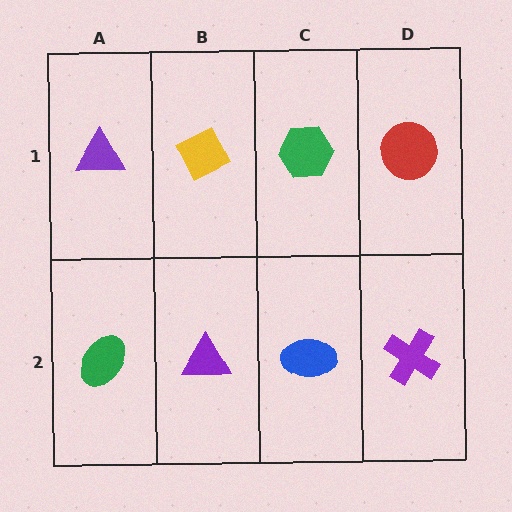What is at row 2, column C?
A blue ellipse.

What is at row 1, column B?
A yellow diamond.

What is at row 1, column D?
A red circle.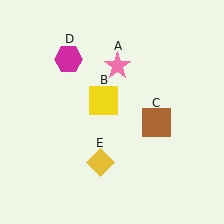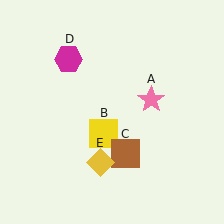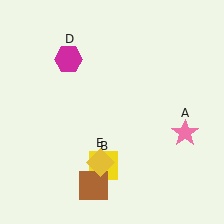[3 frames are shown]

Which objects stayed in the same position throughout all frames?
Magenta hexagon (object D) and yellow diamond (object E) remained stationary.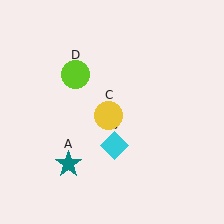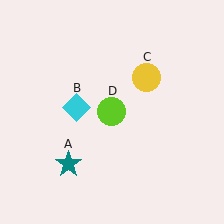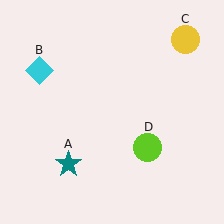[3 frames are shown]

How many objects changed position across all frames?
3 objects changed position: cyan diamond (object B), yellow circle (object C), lime circle (object D).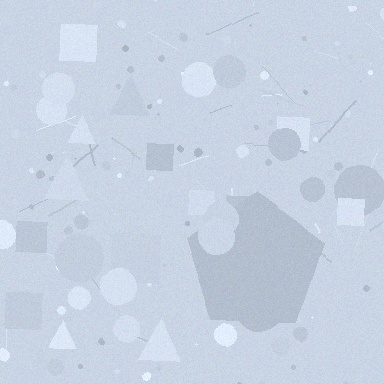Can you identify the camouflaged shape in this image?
The camouflaged shape is a pentagon.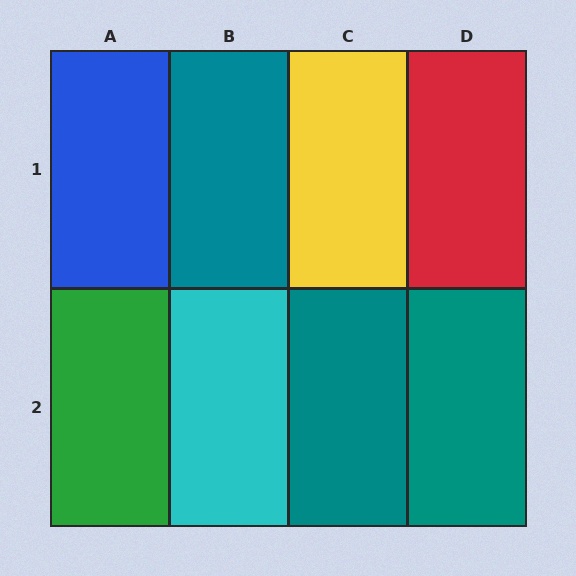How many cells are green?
1 cell is green.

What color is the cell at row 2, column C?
Teal.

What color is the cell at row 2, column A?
Green.